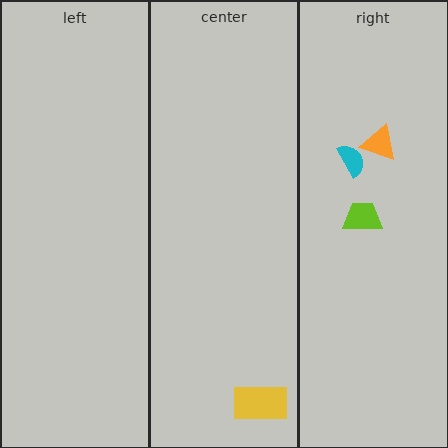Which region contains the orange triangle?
The right region.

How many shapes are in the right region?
3.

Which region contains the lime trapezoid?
The right region.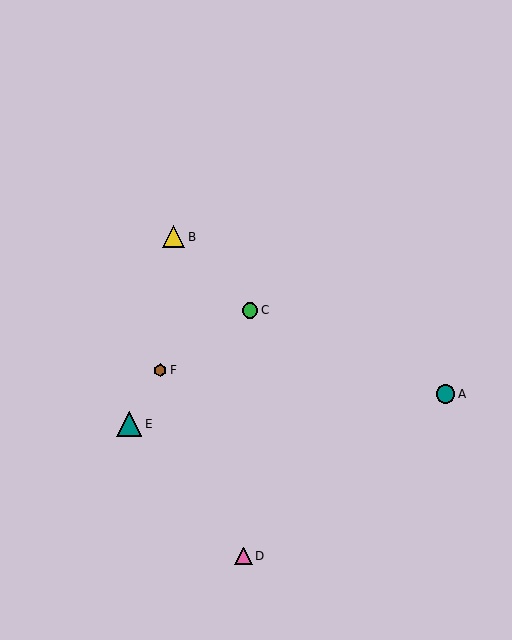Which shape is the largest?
The teal triangle (labeled E) is the largest.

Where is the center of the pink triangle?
The center of the pink triangle is at (244, 556).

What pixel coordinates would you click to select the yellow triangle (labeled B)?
Click at (174, 237) to select the yellow triangle B.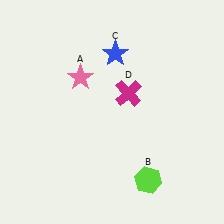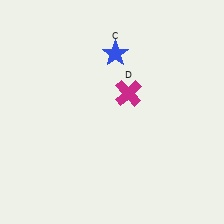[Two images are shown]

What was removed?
The pink star (A), the lime hexagon (B) were removed in Image 2.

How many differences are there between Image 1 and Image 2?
There are 2 differences between the two images.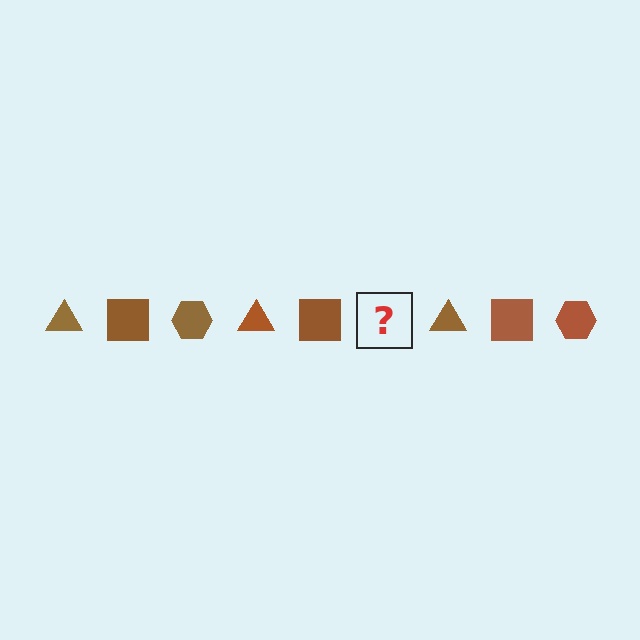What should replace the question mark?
The question mark should be replaced with a brown hexagon.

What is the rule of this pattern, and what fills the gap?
The rule is that the pattern cycles through triangle, square, hexagon shapes in brown. The gap should be filled with a brown hexagon.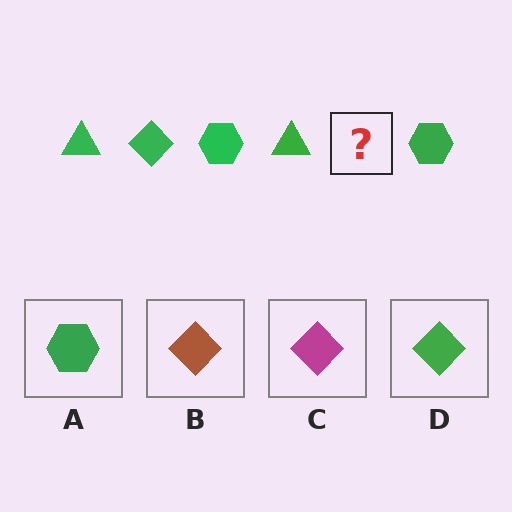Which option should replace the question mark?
Option D.